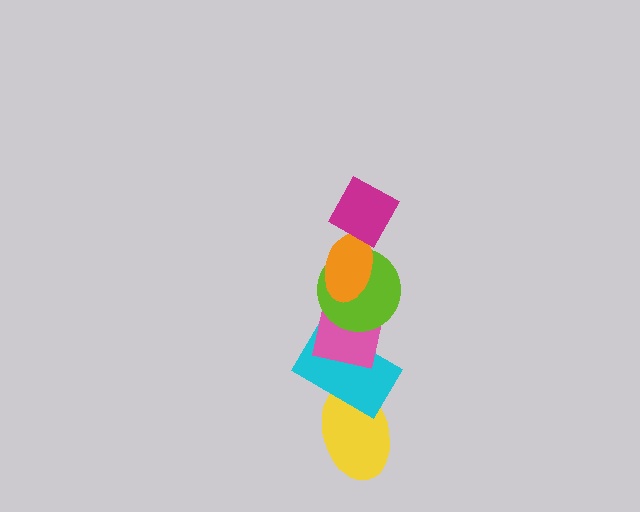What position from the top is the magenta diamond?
The magenta diamond is 1st from the top.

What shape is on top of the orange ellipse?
The magenta diamond is on top of the orange ellipse.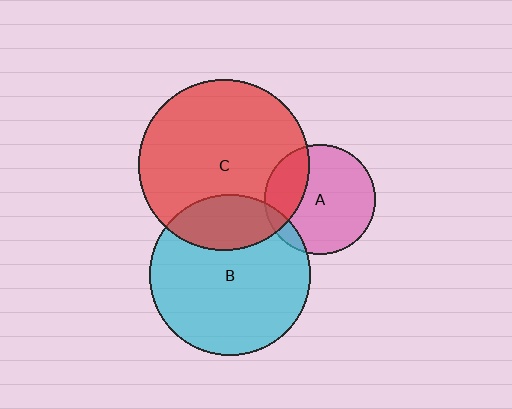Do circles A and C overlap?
Yes.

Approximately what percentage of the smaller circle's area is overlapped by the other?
Approximately 25%.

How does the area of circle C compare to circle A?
Approximately 2.4 times.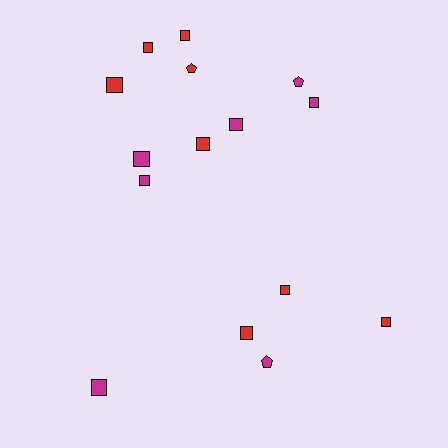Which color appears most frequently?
Red, with 8 objects.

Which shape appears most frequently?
Square, with 12 objects.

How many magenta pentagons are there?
There are 2 magenta pentagons.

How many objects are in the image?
There are 15 objects.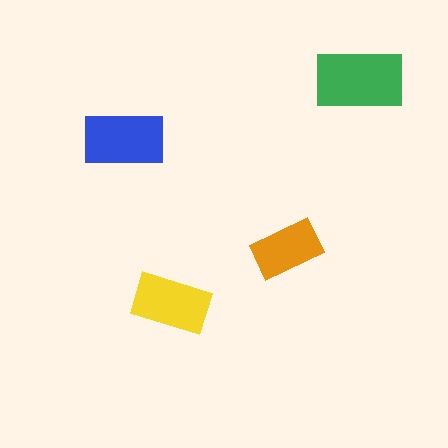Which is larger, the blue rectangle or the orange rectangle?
The blue one.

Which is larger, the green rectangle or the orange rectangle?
The green one.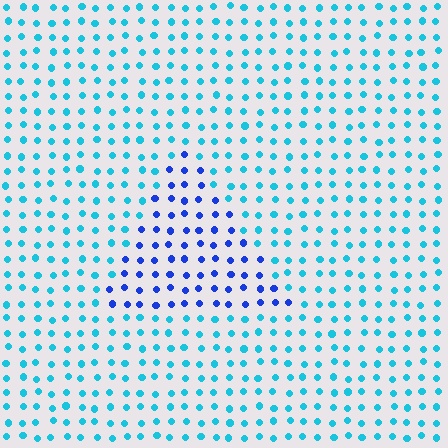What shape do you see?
I see a triangle.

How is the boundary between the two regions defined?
The boundary is defined purely by a slight shift in hue (about 42 degrees). Spacing, size, and orientation are identical on both sides.